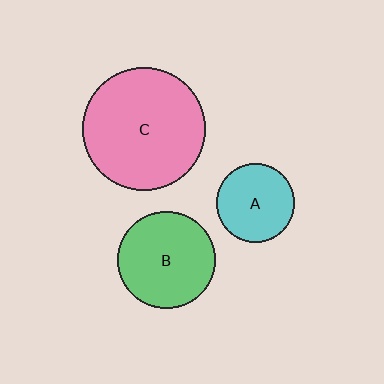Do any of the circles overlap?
No, none of the circles overlap.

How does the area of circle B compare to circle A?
Approximately 1.5 times.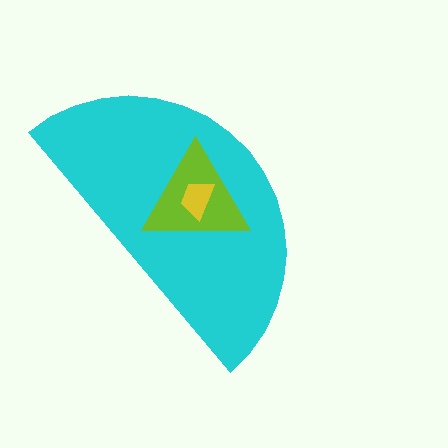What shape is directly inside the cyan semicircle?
The lime triangle.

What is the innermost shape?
The yellow trapezoid.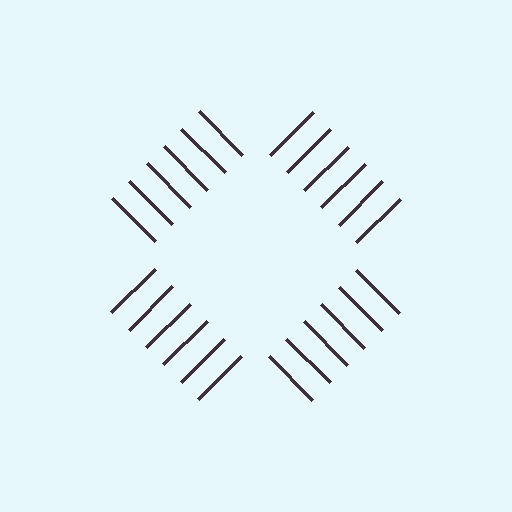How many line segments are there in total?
24 — 6 along each of the 4 edges.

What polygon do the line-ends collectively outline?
An illusory square — the line segments terminate on its edges but no continuous stroke is drawn.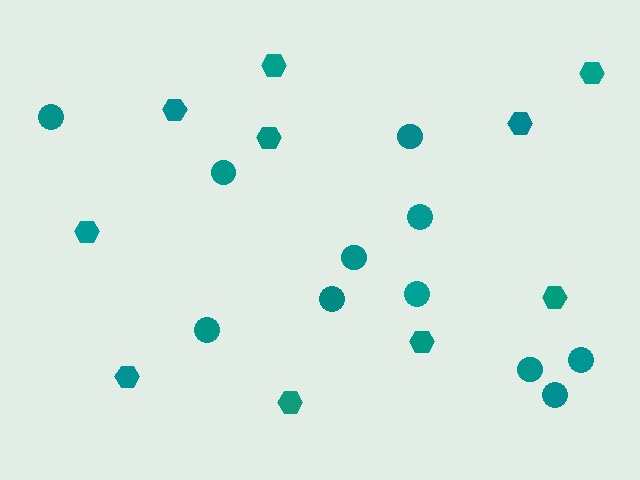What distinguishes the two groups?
There are 2 groups: one group of hexagons (10) and one group of circles (11).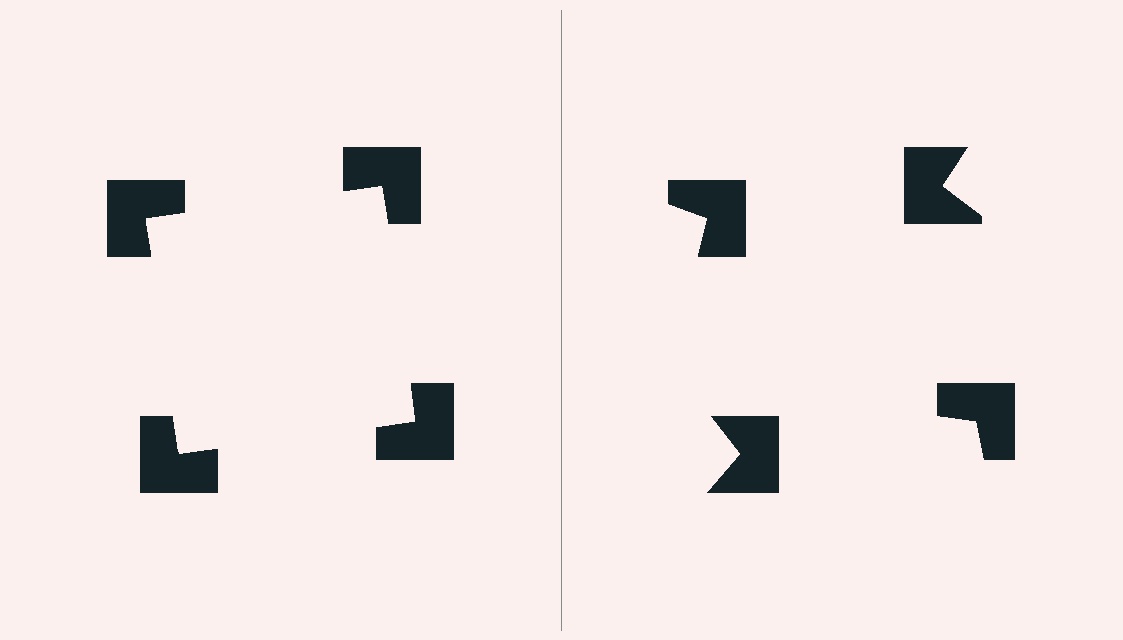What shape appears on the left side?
An illusory square.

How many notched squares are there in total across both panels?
8 — 4 on each side.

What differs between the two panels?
The notched squares are positioned identically on both sides; only the wedge orientations differ. On the left they align to a square; on the right they are misaligned.